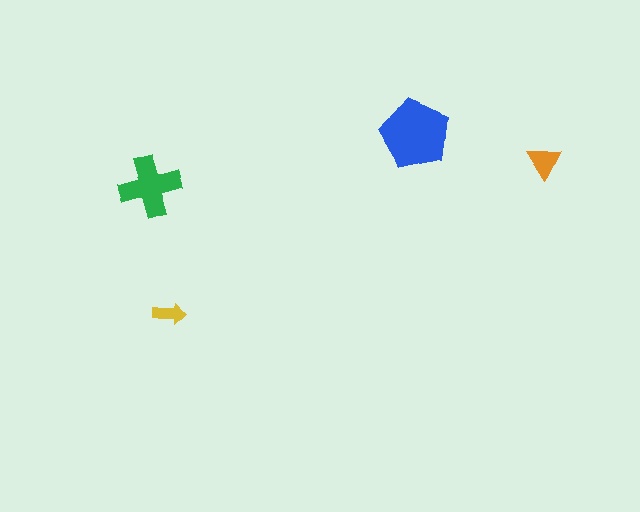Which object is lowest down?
The yellow arrow is bottommost.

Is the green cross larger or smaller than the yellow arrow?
Larger.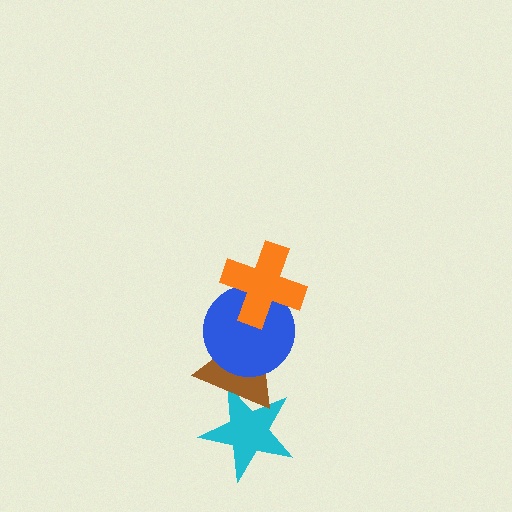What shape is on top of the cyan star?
The brown triangle is on top of the cyan star.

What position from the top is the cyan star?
The cyan star is 4th from the top.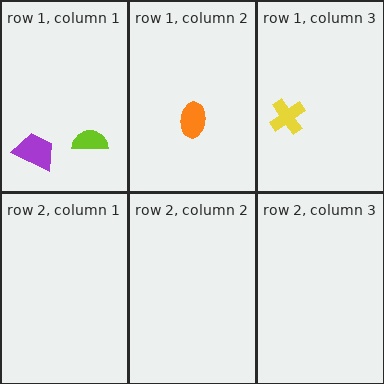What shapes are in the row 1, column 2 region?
The orange ellipse.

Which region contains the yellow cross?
The row 1, column 3 region.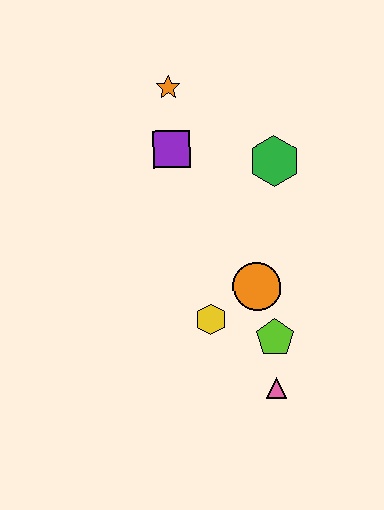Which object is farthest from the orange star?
The pink triangle is farthest from the orange star.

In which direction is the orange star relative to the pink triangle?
The orange star is above the pink triangle.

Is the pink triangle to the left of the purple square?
No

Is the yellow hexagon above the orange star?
No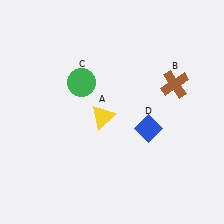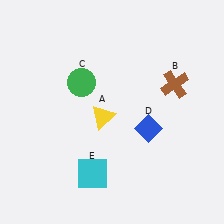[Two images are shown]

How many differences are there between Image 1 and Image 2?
There is 1 difference between the two images.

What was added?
A cyan square (E) was added in Image 2.